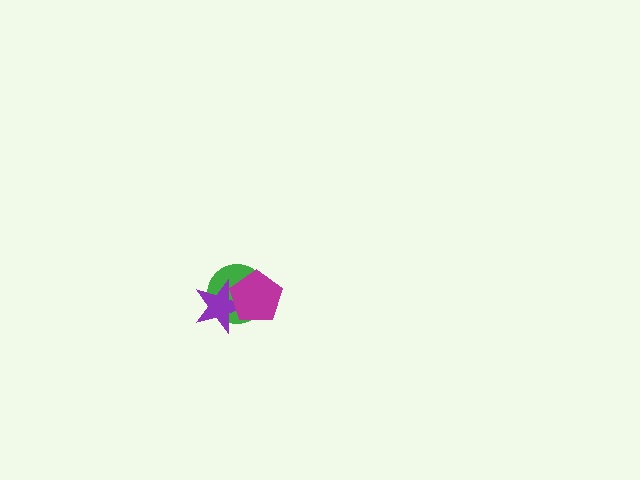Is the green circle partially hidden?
Yes, it is partially covered by another shape.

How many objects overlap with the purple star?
2 objects overlap with the purple star.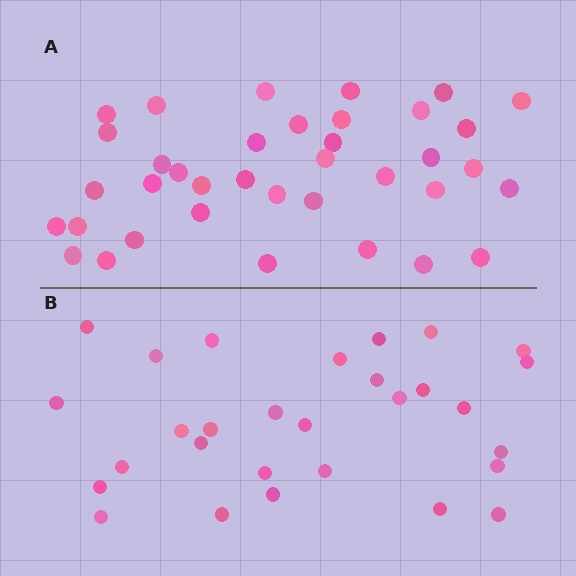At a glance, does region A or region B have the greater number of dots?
Region A (the top region) has more dots.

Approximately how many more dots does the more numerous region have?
Region A has roughly 8 or so more dots than region B.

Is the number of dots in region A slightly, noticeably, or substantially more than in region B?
Region A has noticeably more, but not dramatically so. The ratio is roughly 1.3 to 1.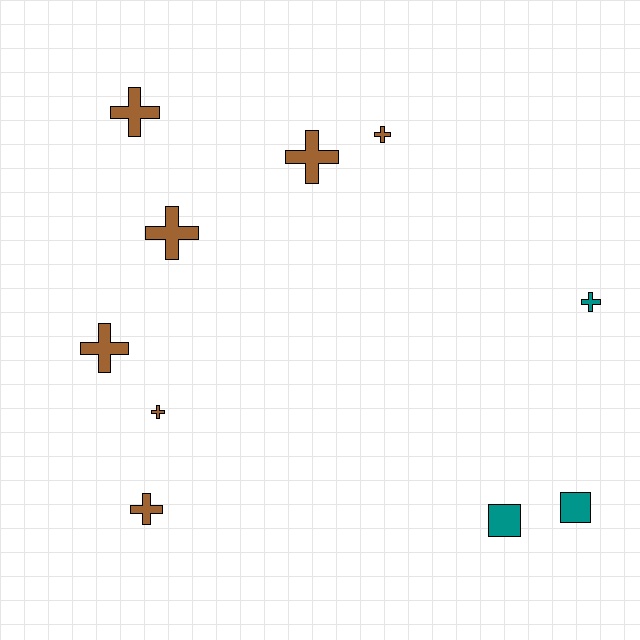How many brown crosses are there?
There are 7 brown crosses.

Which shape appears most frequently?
Cross, with 8 objects.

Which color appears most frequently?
Brown, with 7 objects.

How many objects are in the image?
There are 10 objects.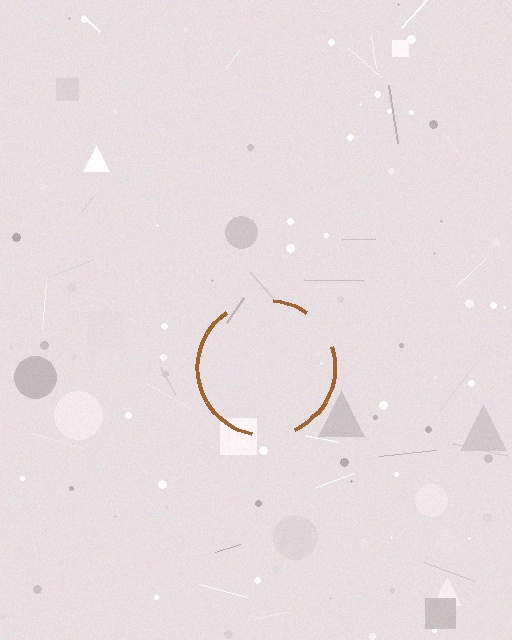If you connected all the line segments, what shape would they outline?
They would outline a circle.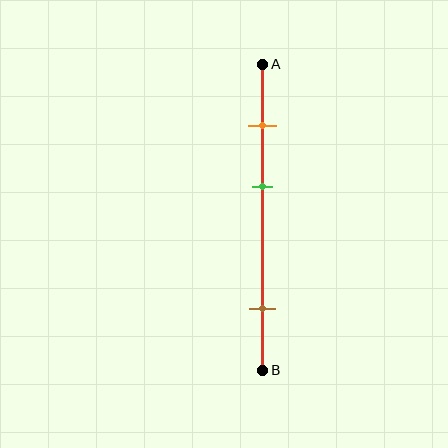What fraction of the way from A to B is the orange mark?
The orange mark is approximately 20% (0.2) of the way from A to B.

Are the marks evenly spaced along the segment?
No, the marks are not evenly spaced.